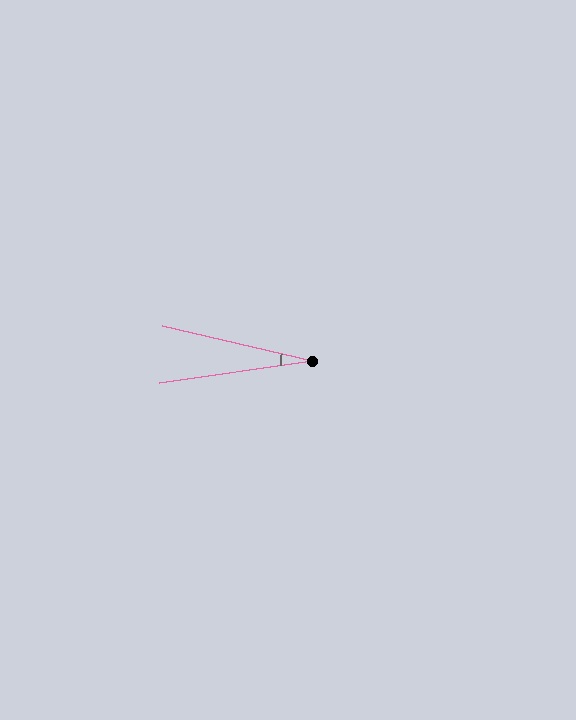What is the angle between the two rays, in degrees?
Approximately 21 degrees.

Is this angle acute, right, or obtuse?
It is acute.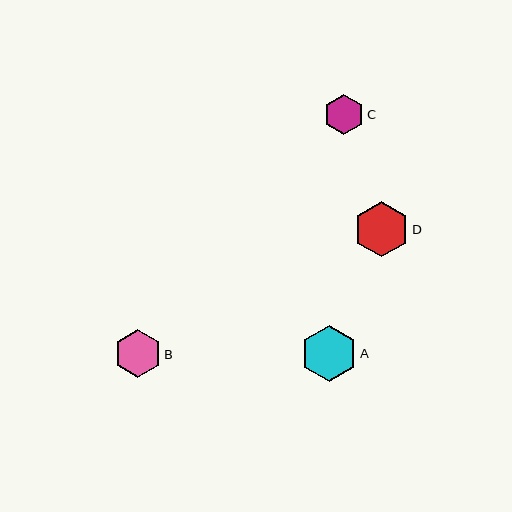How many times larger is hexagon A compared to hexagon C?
Hexagon A is approximately 1.4 times the size of hexagon C.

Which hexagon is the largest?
Hexagon A is the largest with a size of approximately 57 pixels.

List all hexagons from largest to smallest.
From largest to smallest: A, D, B, C.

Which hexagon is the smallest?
Hexagon C is the smallest with a size of approximately 40 pixels.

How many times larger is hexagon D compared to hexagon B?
Hexagon D is approximately 1.2 times the size of hexagon B.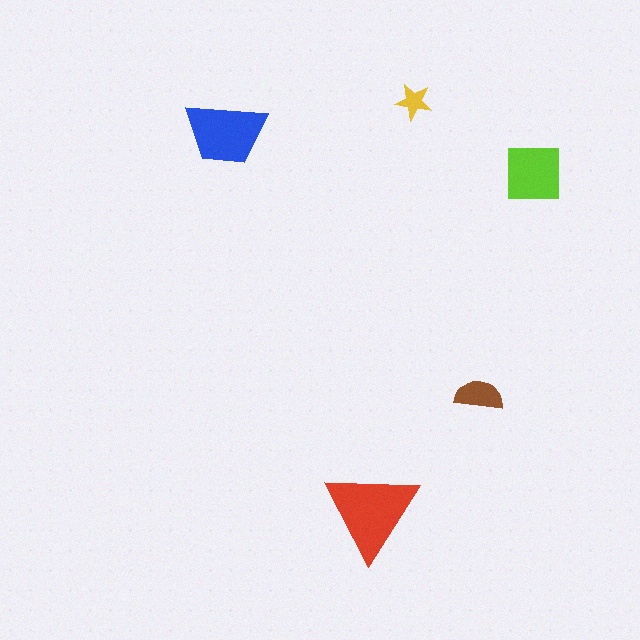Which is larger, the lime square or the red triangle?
The red triangle.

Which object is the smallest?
The yellow star.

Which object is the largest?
The red triangle.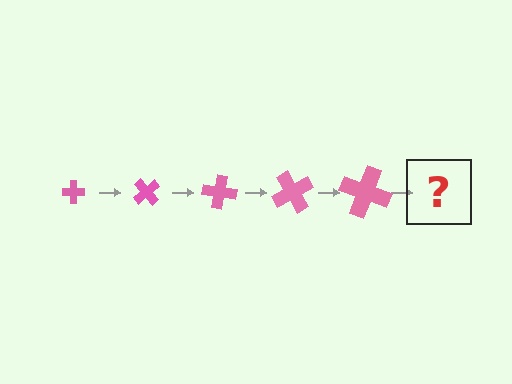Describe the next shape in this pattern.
It should be a cross, larger than the previous one and rotated 250 degrees from the start.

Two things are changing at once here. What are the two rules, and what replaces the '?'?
The two rules are that the cross grows larger each step and it rotates 50 degrees each step. The '?' should be a cross, larger than the previous one and rotated 250 degrees from the start.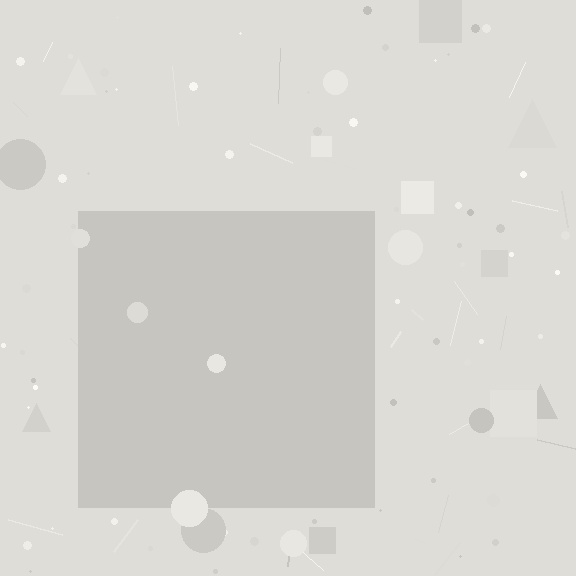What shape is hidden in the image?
A square is hidden in the image.